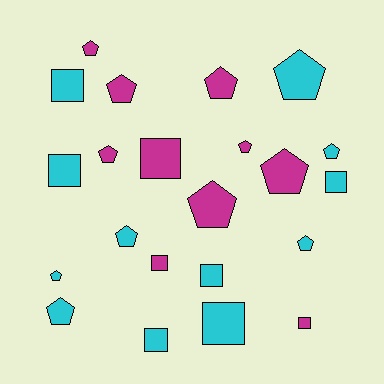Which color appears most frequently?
Cyan, with 12 objects.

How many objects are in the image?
There are 22 objects.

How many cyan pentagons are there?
There are 6 cyan pentagons.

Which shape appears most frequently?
Pentagon, with 13 objects.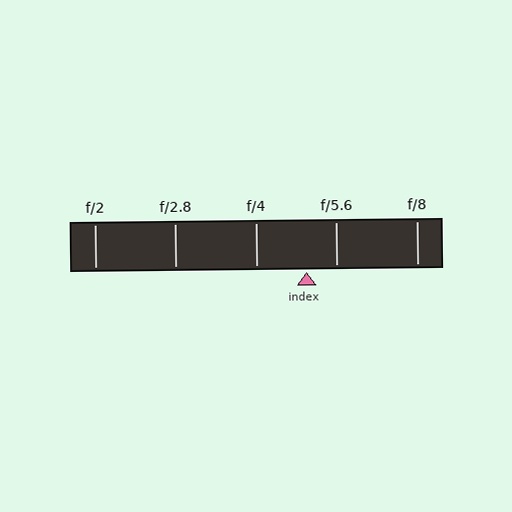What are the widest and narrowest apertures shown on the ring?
The widest aperture shown is f/2 and the narrowest is f/8.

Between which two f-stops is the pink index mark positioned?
The index mark is between f/4 and f/5.6.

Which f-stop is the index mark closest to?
The index mark is closest to f/5.6.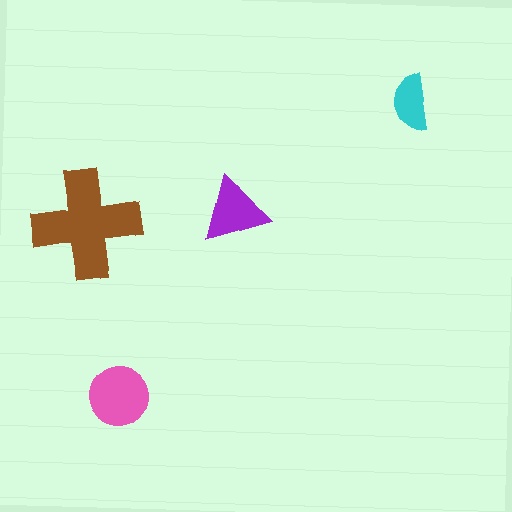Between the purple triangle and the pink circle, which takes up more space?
The pink circle.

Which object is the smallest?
The cyan semicircle.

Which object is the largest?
The brown cross.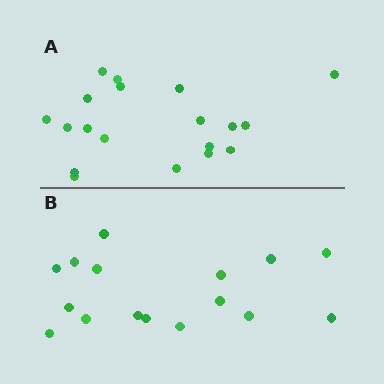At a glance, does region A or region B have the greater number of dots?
Region A (the top region) has more dots.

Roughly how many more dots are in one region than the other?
Region A has just a few more — roughly 2 or 3 more dots than region B.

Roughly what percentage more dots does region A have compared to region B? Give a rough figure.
About 20% more.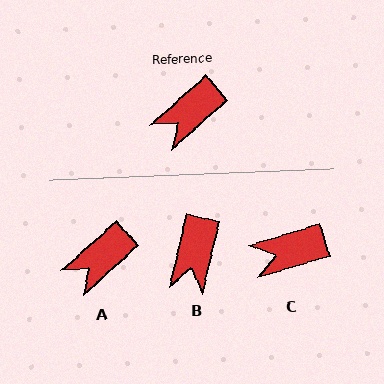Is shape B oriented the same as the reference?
No, it is off by about 35 degrees.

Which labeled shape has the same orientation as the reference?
A.